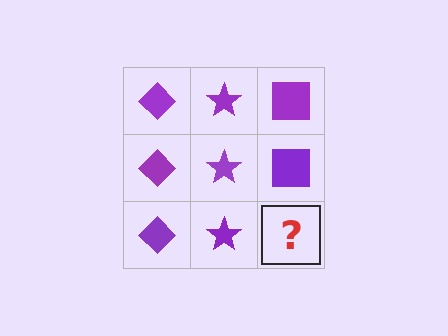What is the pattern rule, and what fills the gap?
The rule is that each column has a consistent shape. The gap should be filled with a purple square.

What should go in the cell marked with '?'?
The missing cell should contain a purple square.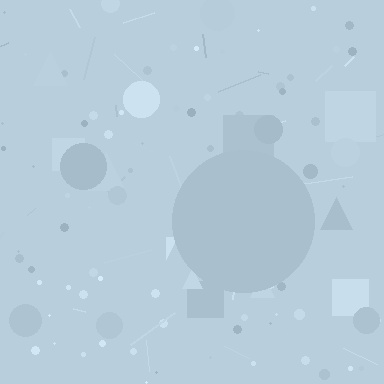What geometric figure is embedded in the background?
A circle is embedded in the background.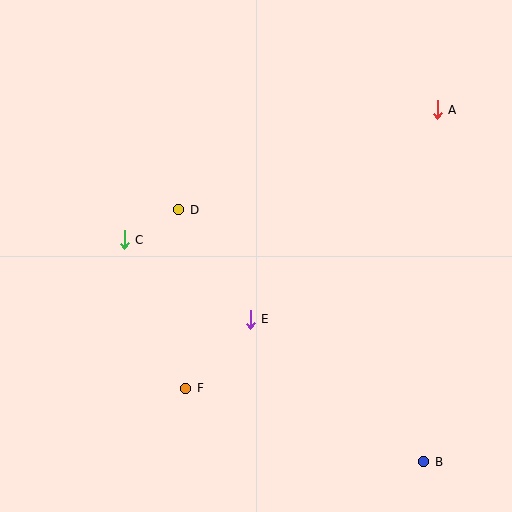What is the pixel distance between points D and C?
The distance between D and C is 62 pixels.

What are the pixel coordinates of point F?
Point F is at (186, 388).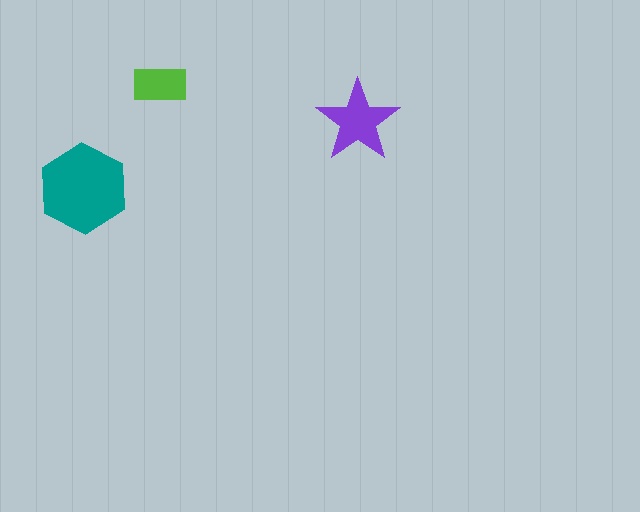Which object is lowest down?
The teal hexagon is bottommost.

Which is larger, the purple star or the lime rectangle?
The purple star.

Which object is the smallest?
The lime rectangle.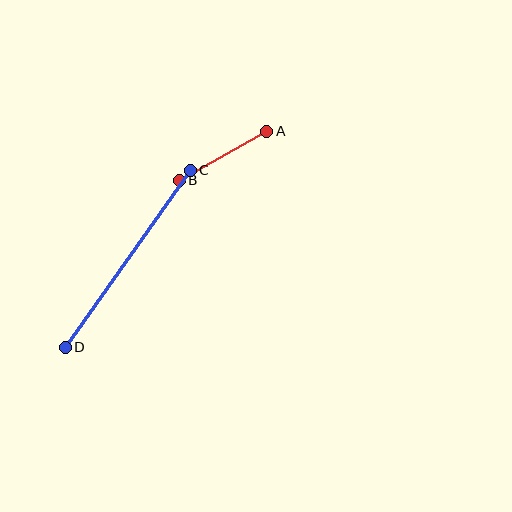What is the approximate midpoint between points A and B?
The midpoint is at approximately (223, 156) pixels.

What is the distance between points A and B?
The distance is approximately 100 pixels.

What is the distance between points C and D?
The distance is approximately 217 pixels.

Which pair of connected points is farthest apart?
Points C and D are farthest apart.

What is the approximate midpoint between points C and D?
The midpoint is at approximately (128, 259) pixels.